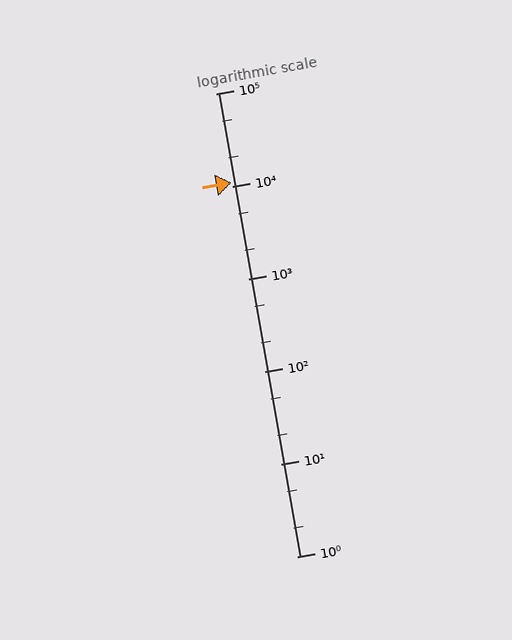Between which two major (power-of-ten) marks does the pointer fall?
The pointer is between 10000 and 100000.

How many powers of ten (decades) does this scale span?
The scale spans 5 decades, from 1 to 100000.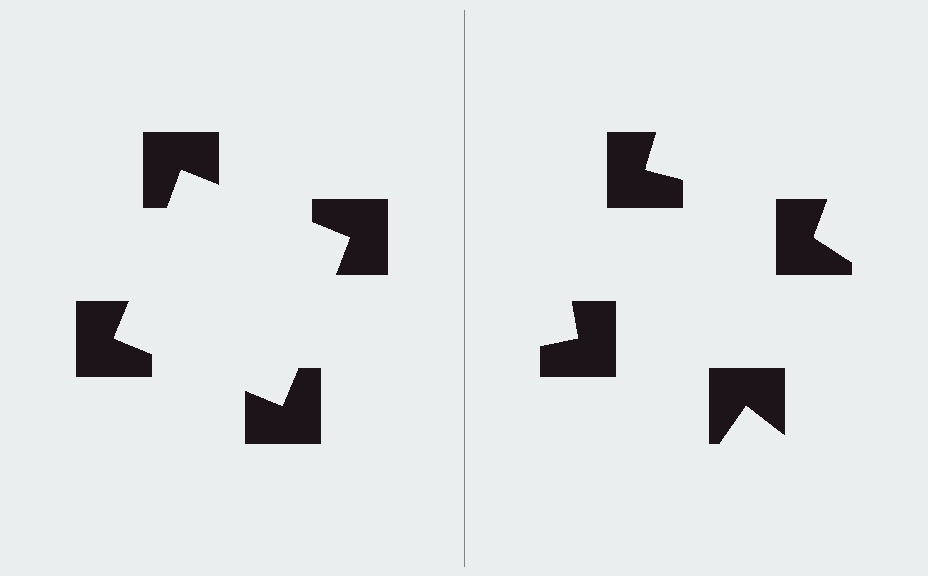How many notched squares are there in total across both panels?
8 — 4 on each side.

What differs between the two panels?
The notched squares are positioned identically on both sides; only the wedge orientations differ. On the left they align to a square; on the right they are misaligned.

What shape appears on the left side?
An illusory square.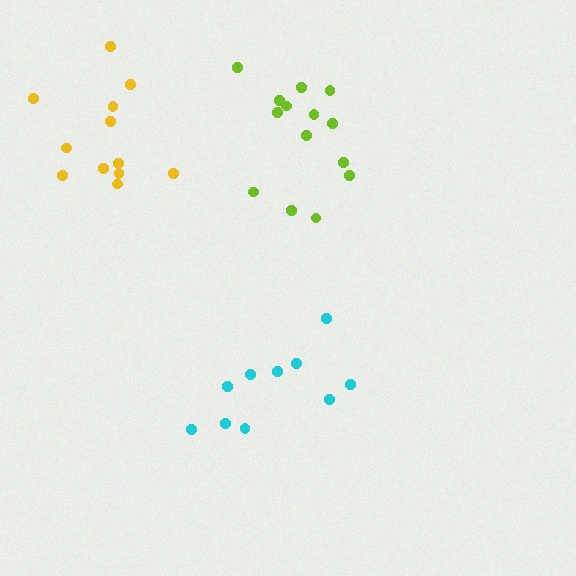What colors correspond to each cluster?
The clusters are colored: lime, yellow, cyan.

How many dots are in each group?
Group 1: 14 dots, Group 2: 12 dots, Group 3: 10 dots (36 total).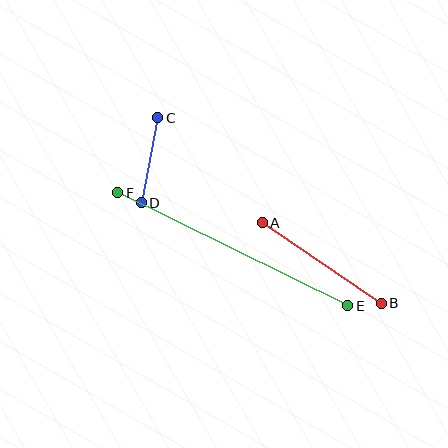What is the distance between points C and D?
The distance is approximately 87 pixels.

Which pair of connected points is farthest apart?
Points E and F are farthest apart.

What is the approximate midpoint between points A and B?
The midpoint is at approximately (322, 263) pixels.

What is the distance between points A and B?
The distance is approximately 144 pixels.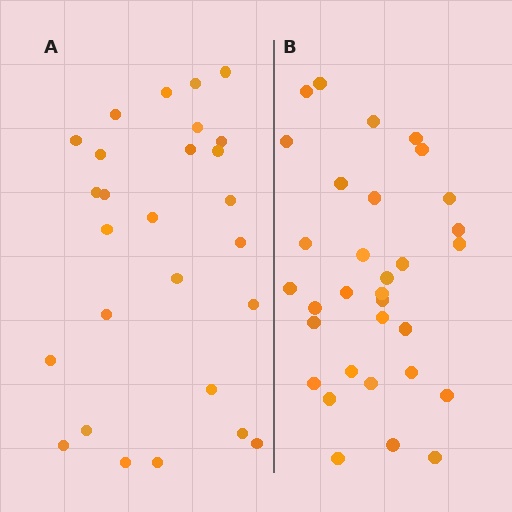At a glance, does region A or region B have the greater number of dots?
Region B (the right region) has more dots.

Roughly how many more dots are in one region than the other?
Region B has about 5 more dots than region A.